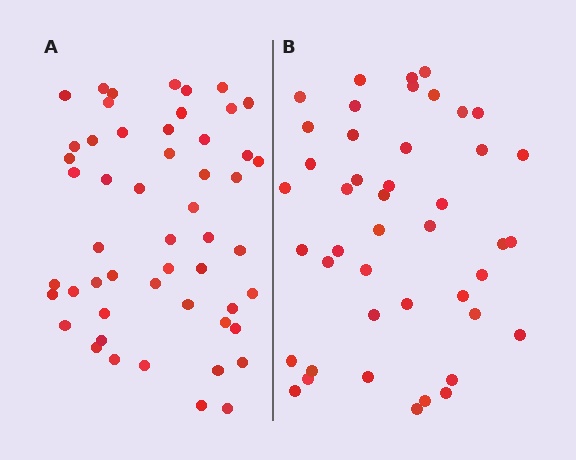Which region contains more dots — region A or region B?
Region A (the left region) has more dots.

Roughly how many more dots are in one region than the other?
Region A has roughly 8 or so more dots than region B.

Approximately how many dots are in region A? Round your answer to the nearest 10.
About 50 dots. (The exact count is 52, which rounds to 50.)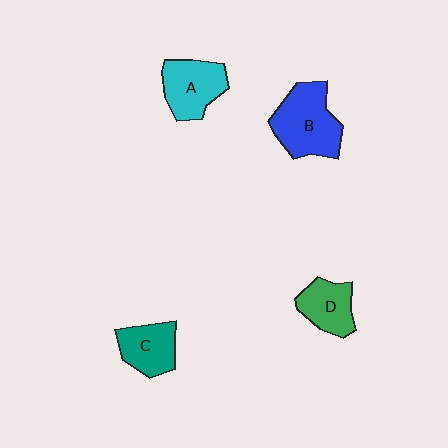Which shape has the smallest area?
Shape D (green).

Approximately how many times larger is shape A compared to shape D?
Approximately 1.2 times.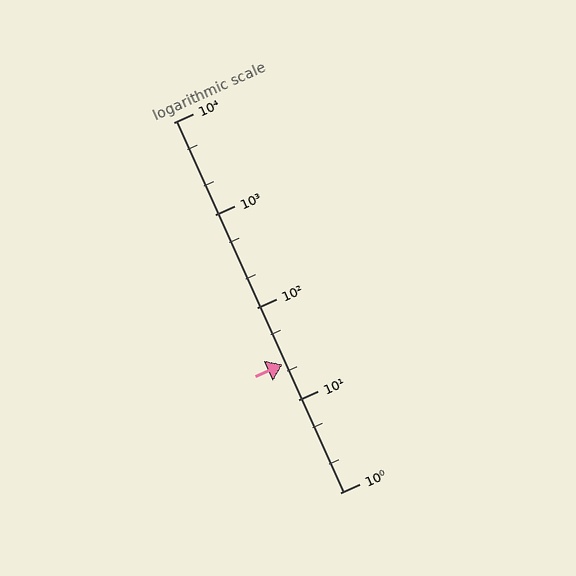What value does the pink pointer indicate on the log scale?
The pointer indicates approximately 24.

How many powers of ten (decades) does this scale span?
The scale spans 4 decades, from 1 to 10000.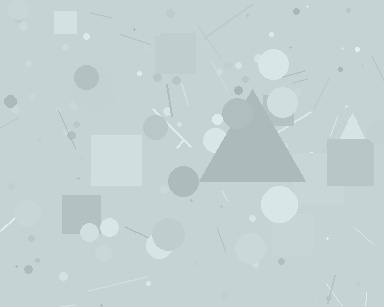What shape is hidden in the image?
A triangle is hidden in the image.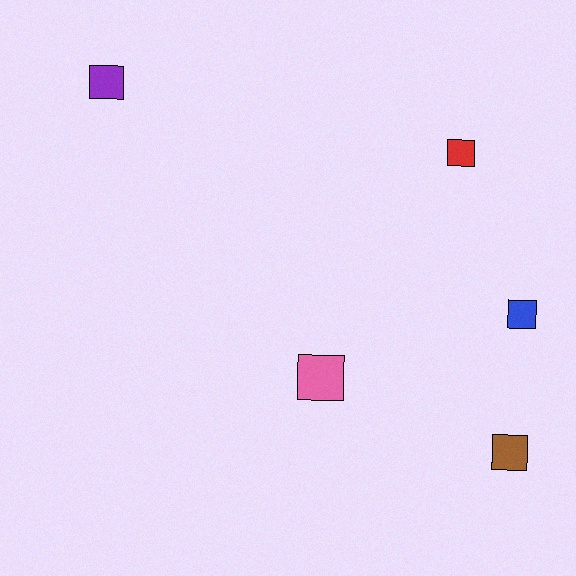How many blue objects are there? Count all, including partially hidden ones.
There is 1 blue object.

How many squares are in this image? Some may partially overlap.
There are 5 squares.